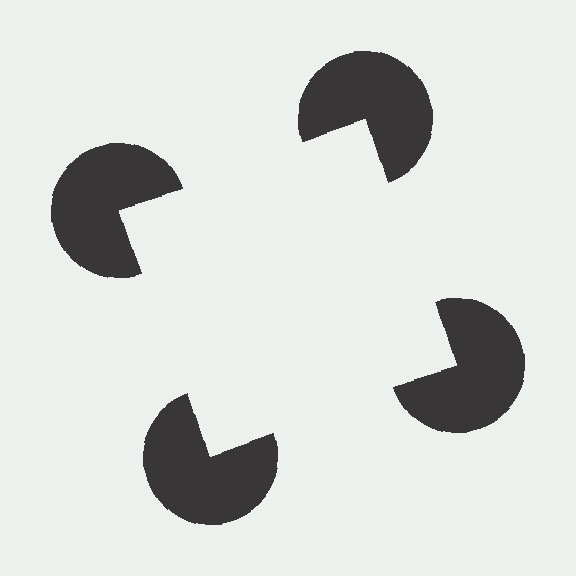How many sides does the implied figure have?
4 sides.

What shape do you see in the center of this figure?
An illusory square — its edges are inferred from the aligned wedge cuts in the pac-man discs, not physically drawn.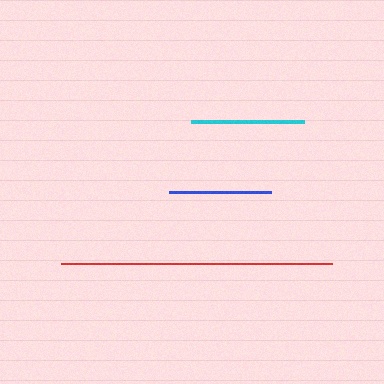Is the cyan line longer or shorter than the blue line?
The cyan line is longer than the blue line.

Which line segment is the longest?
The red line is the longest at approximately 271 pixels.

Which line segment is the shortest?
The blue line is the shortest at approximately 102 pixels.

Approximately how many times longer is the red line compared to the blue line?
The red line is approximately 2.7 times the length of the blue line.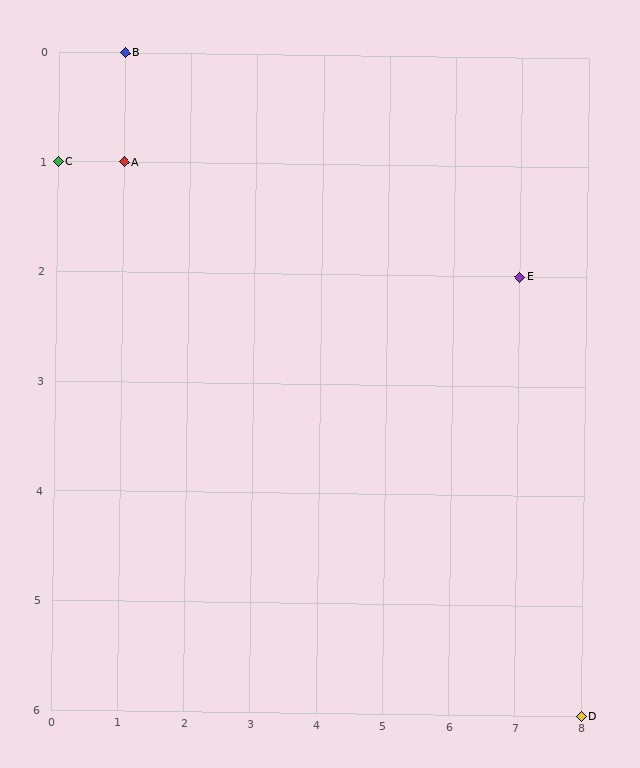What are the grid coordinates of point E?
Point E is at grid coordinates (7, 2).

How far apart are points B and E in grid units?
Points B and E are 6 columns and 2 rows apart (about 6.3 grid units diagonally).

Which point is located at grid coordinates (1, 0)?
Point B is at (1, 0).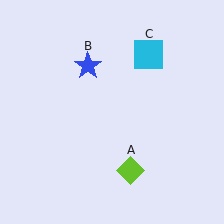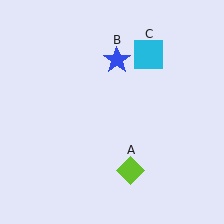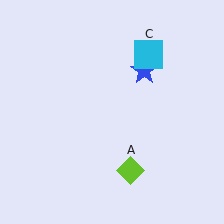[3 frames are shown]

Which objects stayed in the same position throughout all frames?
Lime diamond (object A) and cyan square (object C) remained stationary.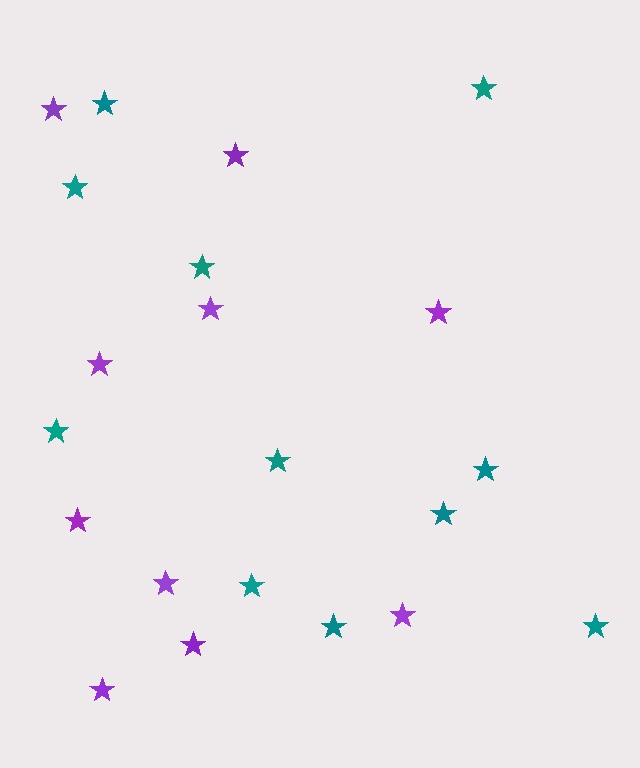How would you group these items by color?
There are 2 groups: one group of purple stars (10) and one group of teal stars (11).